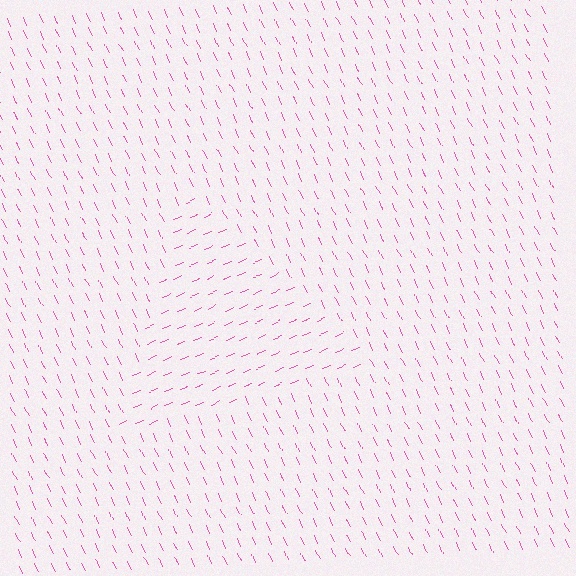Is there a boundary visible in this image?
Yes, there is a texture boundary formed by a change in line orientation.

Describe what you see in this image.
The image is filled with small pink line segments. A triangle region in the image has lines oriented differently from the surrounding lines, creating a visible texture boundary.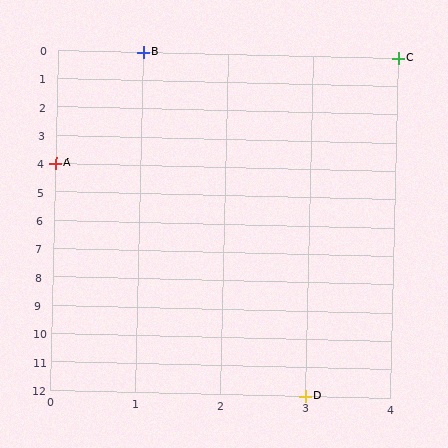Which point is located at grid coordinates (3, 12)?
Point D is at (3, 12).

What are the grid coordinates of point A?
Point A is at grid coordinates (0, 4).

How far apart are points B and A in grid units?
Points B and A are 1 column and 4 rows apart (about 4.1 grid units diagonally).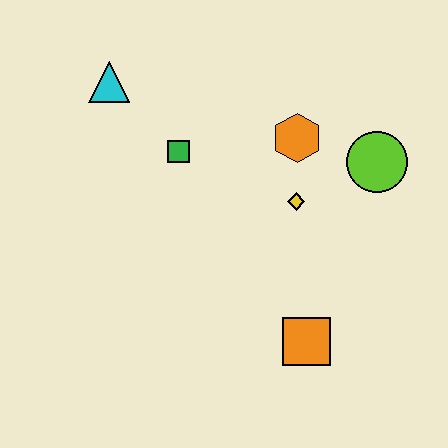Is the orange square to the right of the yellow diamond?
Yes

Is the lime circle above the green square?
No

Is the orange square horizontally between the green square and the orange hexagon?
No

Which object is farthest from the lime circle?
The cyan triangle is farthest from the lime circle.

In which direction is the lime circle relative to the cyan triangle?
The lime circle is to the right of the cyan triangle.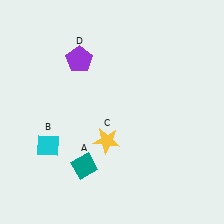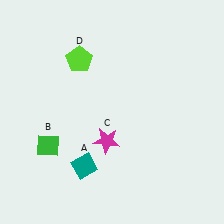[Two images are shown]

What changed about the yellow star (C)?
In Image 1, C is yellow. In Image 2, it changed to magenta.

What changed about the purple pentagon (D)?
In Image 1, D is purple. In Image 2, it changed to lime.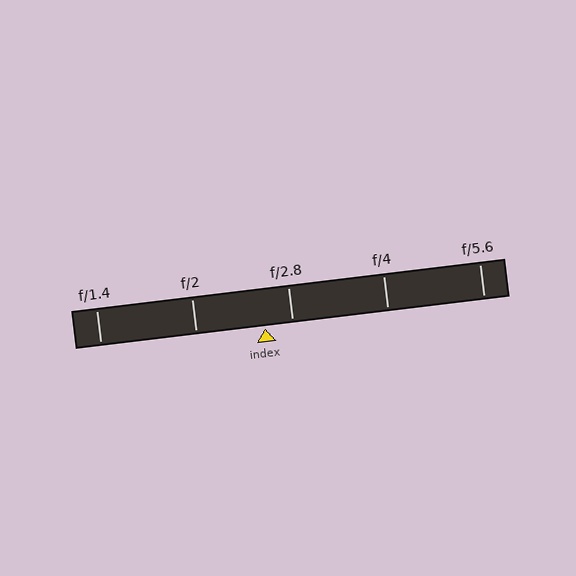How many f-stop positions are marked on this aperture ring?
There are 5 f-stop positions marked.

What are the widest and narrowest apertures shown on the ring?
The widest aperture shown is f/1.4 and the narrowest is f/5.6.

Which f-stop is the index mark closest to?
The index mark is closest to f/2.8.